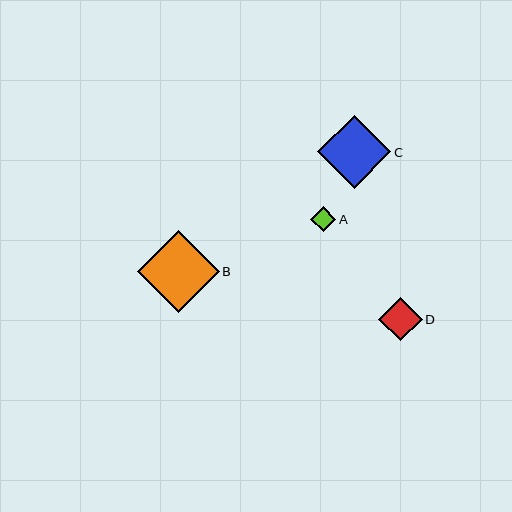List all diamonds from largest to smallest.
From largest to smallest: B, C, D, A.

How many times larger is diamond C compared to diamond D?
Diamond C is approximately 1.7 times the size of diamond D.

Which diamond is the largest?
Diamond B is the largest with a size of approximately 82 pixels.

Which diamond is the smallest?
Diamond A is the smallest with a size of approximately 25 pixels.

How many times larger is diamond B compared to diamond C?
Diamond B is approximately 1.1 times the size of diamond C.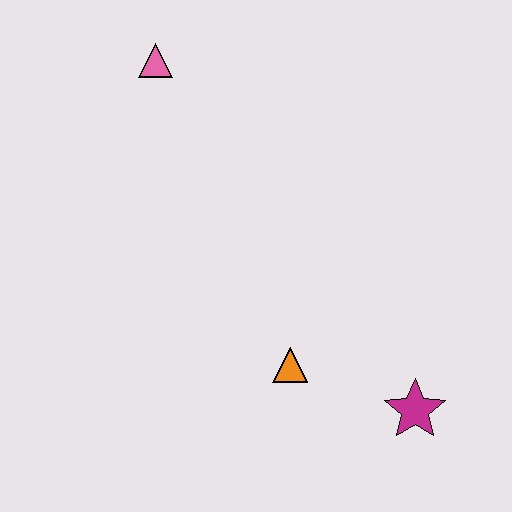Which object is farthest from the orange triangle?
The pink triangle is farthest from the orange triangle.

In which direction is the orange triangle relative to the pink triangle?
The orange triangle is below the pink triangle.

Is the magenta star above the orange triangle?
No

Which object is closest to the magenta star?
The orange triangle is closest to the magenta star.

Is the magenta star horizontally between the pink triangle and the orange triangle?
No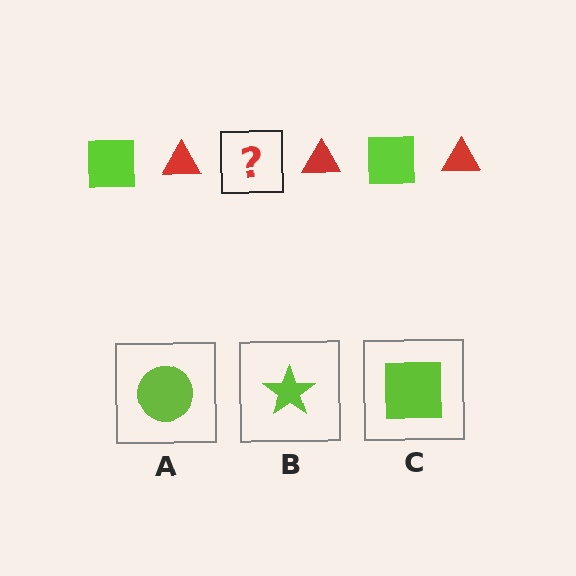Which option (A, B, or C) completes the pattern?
C.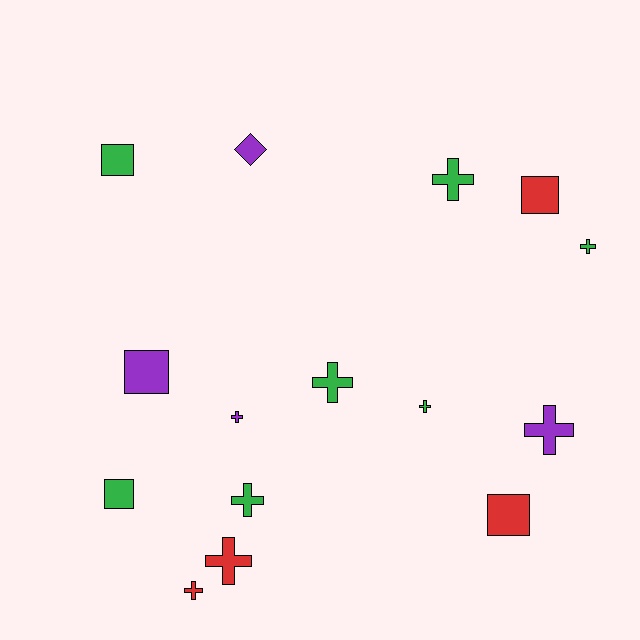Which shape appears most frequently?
Cross, with 9 objects.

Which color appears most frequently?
Green, with 7 objects.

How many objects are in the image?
There are 15 objects.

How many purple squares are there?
There is 1 purple square.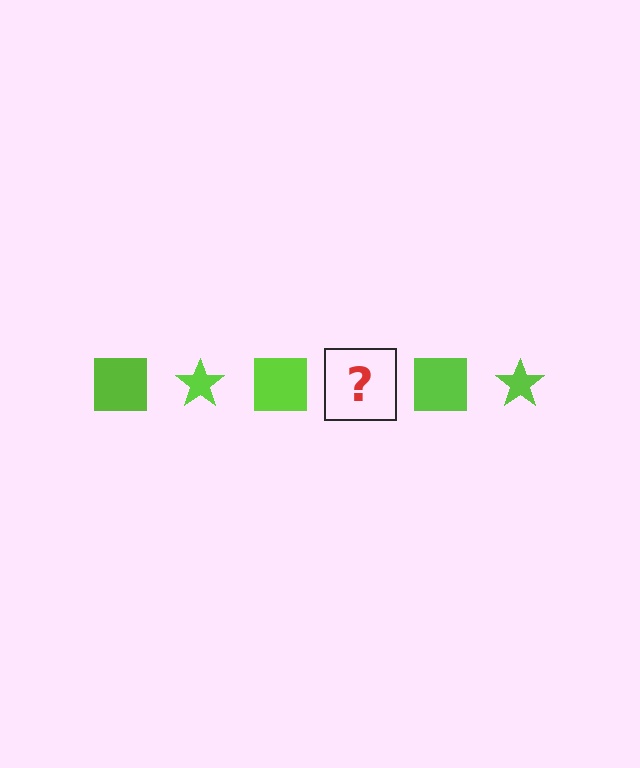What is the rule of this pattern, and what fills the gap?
The rule is that the pattern cycles through square, star shapes in lime. The gap should be filled with a lime star.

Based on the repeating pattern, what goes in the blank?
The blank should be a lime star.